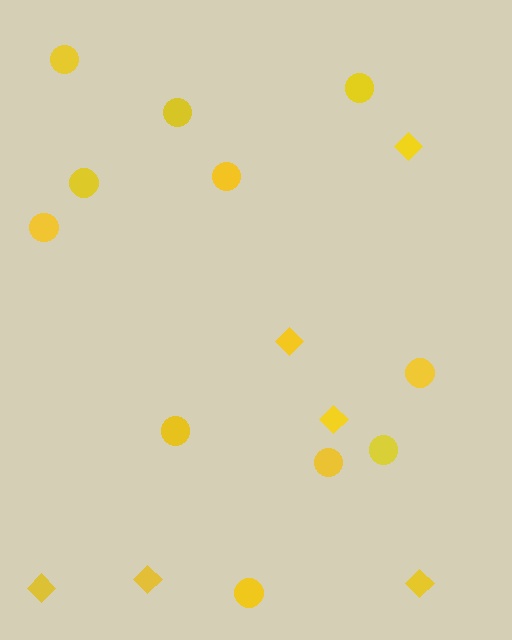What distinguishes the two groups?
There are 2 groups: one group of diamonds (6) and one group of circles (11).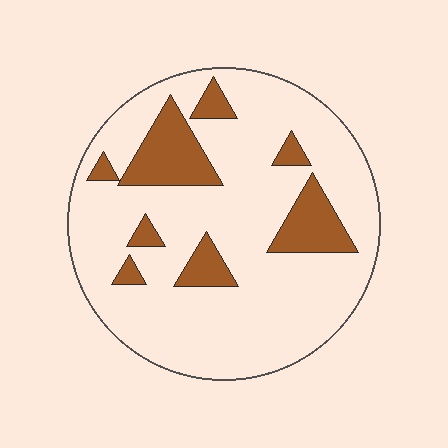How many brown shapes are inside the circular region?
8.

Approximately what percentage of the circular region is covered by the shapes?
Approximately 20%.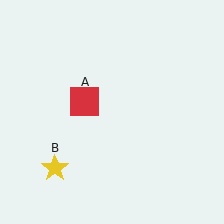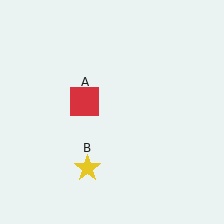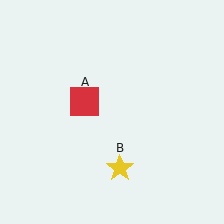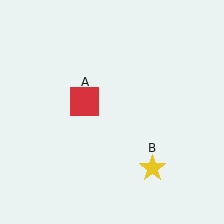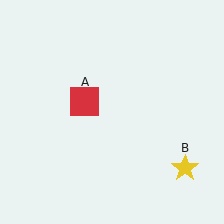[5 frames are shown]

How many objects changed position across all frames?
1 object changed position: yellow star (object B).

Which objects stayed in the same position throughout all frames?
Red square (object A) remained stationary.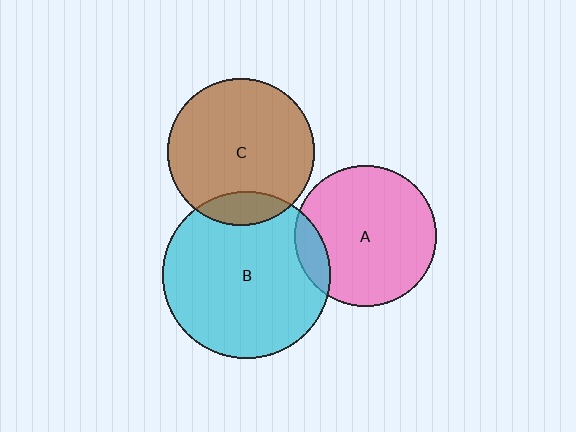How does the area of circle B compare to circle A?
Approximately 1.4 times.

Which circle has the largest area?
Circle B (cyan).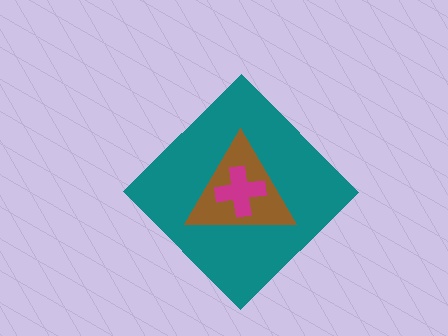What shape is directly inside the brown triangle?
The magenta cross.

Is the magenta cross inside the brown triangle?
Yes.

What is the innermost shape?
The magenta cross.